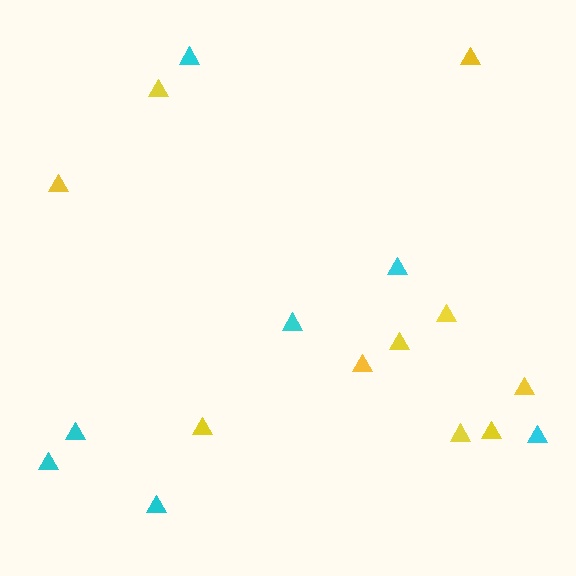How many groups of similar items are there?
There are 2 groups: one group of cyan triangles (7) and one group of yellow triangles (10).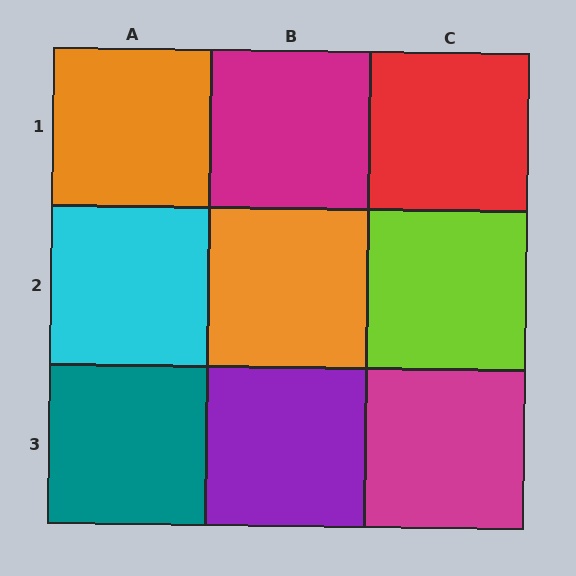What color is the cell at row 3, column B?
Purple.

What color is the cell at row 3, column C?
Magenta.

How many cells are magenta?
2 cells are magenta.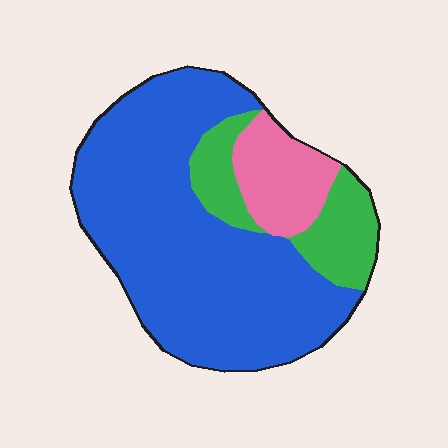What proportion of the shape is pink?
Pink takes up about one eighth (1/8) of the shape.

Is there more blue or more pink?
Blue.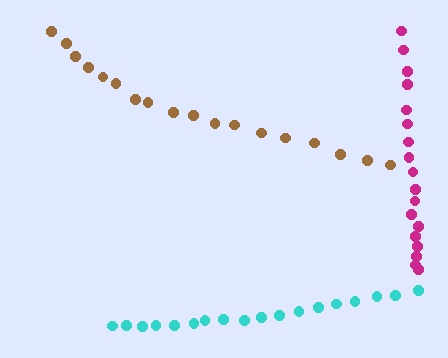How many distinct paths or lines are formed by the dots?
There are 3 distinct paths.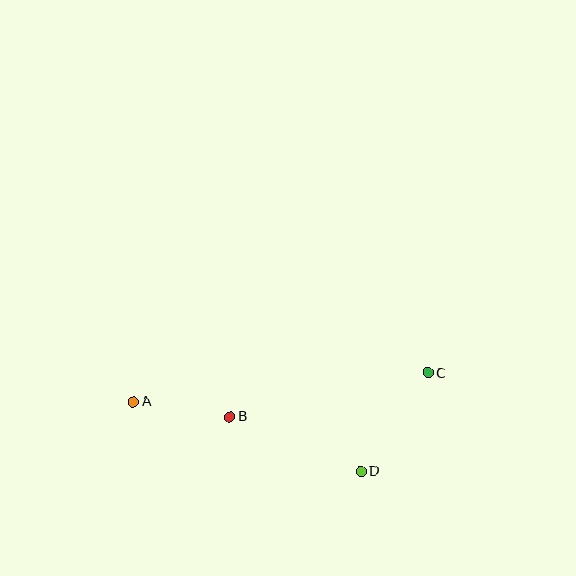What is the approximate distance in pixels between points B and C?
The distance between B and C is approximately 203 pixels.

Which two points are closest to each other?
Points A and B are closest to each other.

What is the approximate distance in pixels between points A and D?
The distance between A and D is approximately 238 pixels.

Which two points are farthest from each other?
Points A and C are farthest from each other.